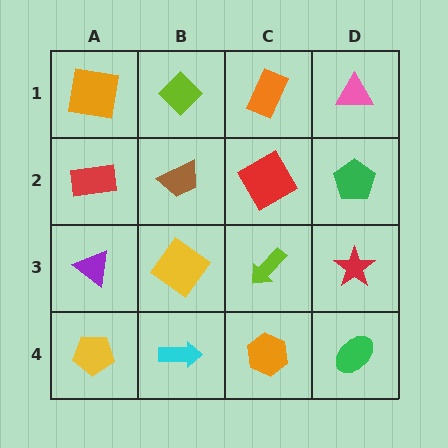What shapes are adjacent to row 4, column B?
A yellow diamond (row 3, column B), a yellow pentagon (row 4, column A), an orange hexagon (row 4, column C).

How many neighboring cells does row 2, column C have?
4.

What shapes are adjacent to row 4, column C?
A lime arrow (row 3, column C), a cyan arrow (row 4, column B), a green ellipse (row 4, column D).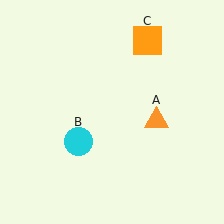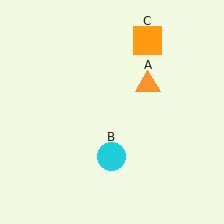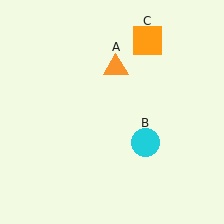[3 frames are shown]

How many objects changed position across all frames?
2 objects changed position: orange triangle (object A), cyan circle (object B).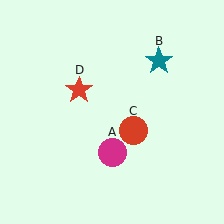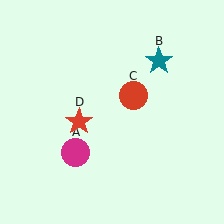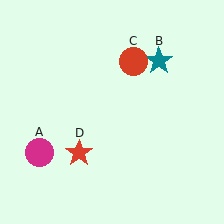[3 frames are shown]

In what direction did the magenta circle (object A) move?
The magenta circle (object A) moved left.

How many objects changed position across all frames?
3 objects changed position: magenta circle (object A), red circle (object C), red star (object D).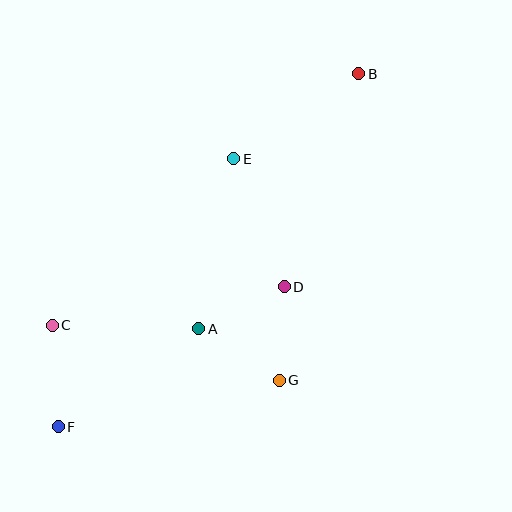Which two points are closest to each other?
Points D and G are closest to each other.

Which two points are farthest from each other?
Points B and F are farthest from each other.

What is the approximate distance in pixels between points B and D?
The distance between B and D is approximately 226 pixels.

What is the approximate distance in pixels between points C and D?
The distance between C and D is approximately 235 pixels.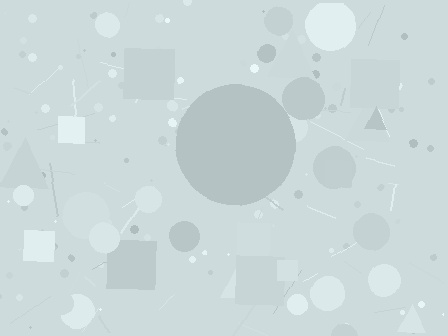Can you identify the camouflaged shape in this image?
The camouflaged shape is a circle.